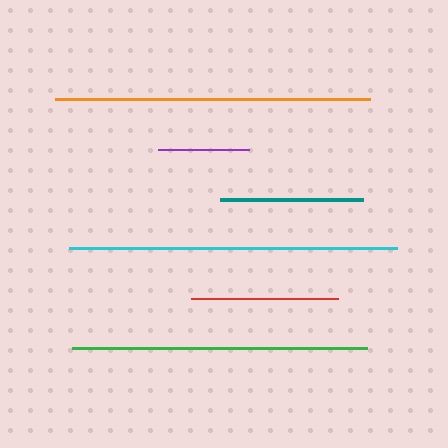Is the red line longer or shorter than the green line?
The green line is longer than the red line.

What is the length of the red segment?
The red segment is approximately 148 pixels long.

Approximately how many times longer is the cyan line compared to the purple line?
The cyan line is approximately 3.6 times the length of the purple line.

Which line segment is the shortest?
The purple line is the shortest at approximately 91 pixels.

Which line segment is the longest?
The cyan line is the longest at approximately 328 pixels.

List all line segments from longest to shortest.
From longest to shortest: cyan, orange, green, red, teal, purple.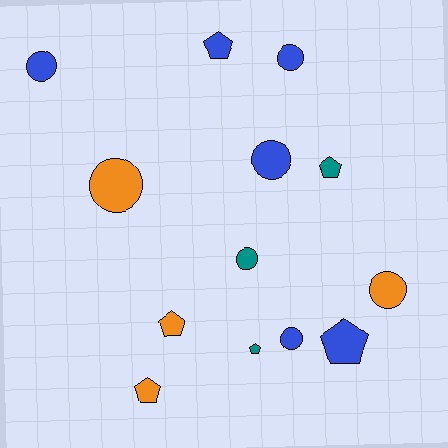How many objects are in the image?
There are 13 objects.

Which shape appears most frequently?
Circle, with 7 objects.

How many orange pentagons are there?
There are 2 orange pentagons.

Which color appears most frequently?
Blue, with 6 objects.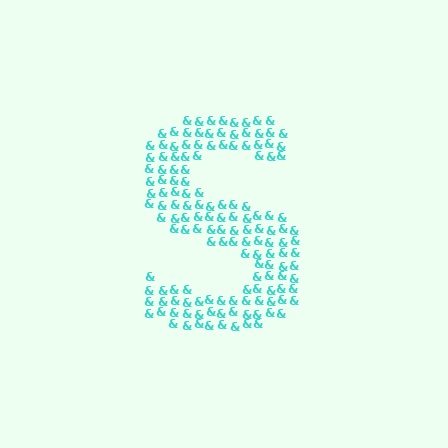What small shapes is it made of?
It is made of small ampersands.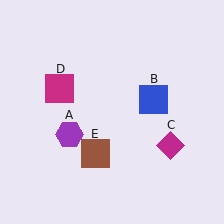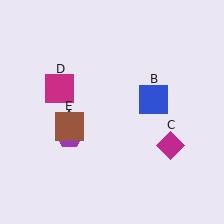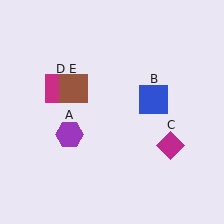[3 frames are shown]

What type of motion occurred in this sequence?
The brown square (object E) rotated clockwise around the center of the scene.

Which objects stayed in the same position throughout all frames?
Purple hexagon (object A) and blue square (object B) and magenta diamond (object C) and magenta square (object D) remained stationary.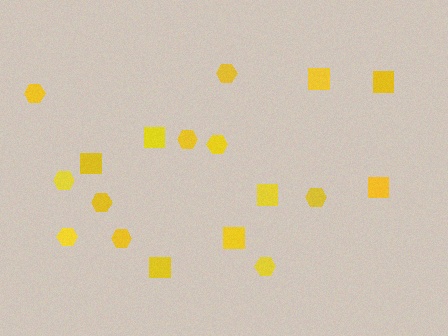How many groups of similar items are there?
There are 2 groups: one group of squares (8) and one group of hexagons (10).